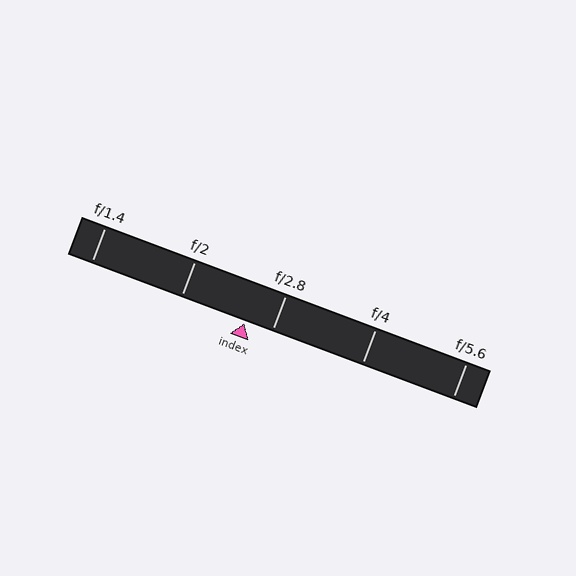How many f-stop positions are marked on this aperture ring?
There are 5 f-stop positions marked.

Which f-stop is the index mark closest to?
The index mark is closest to f/2.8.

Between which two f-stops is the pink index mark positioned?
The index mark is between f/2 and f/2.8.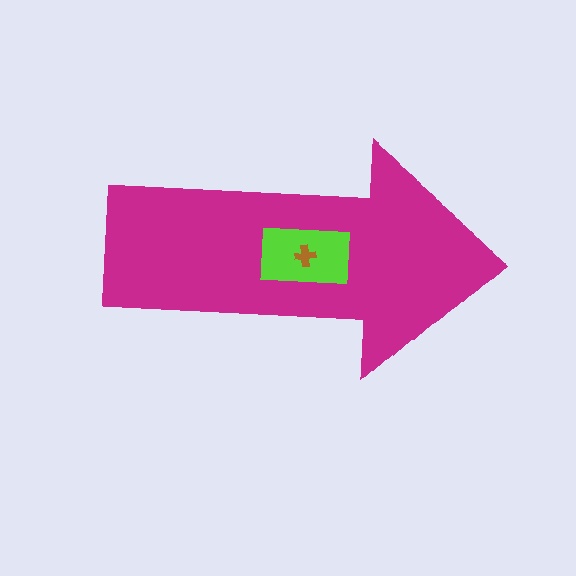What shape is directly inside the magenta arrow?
The lime rectangle.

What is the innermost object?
The brown cross.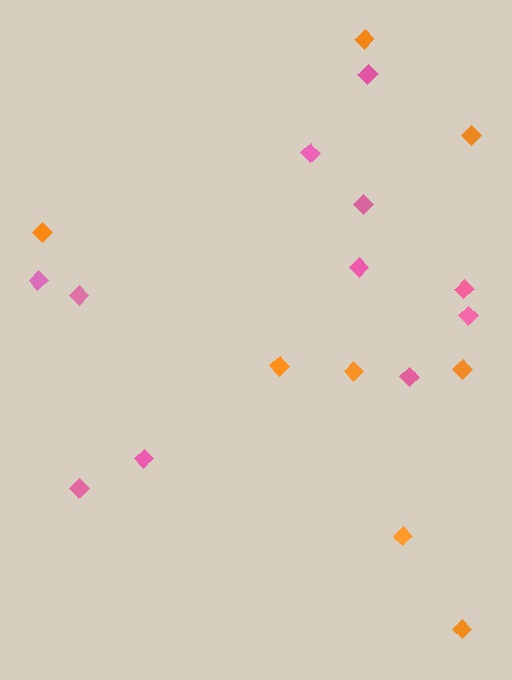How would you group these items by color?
There are 2 groups: one group of orange diamonds (8) and one group of pink diamonds (11).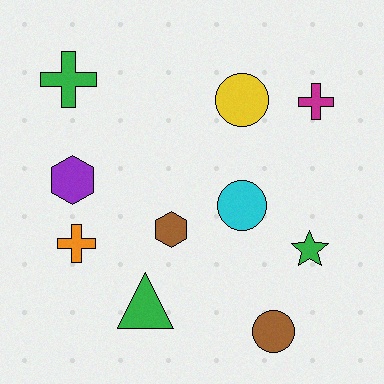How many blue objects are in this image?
There are no blue objects.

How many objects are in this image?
There are 10 objects.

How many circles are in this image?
There are 3 circles.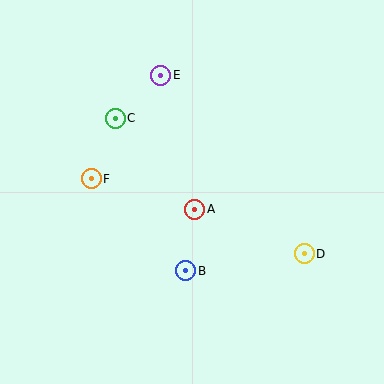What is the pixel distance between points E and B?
The distance between E and B is 197 pixels.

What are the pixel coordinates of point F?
Point F is at (91, 179).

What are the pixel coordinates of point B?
Point B is at (186, 271).